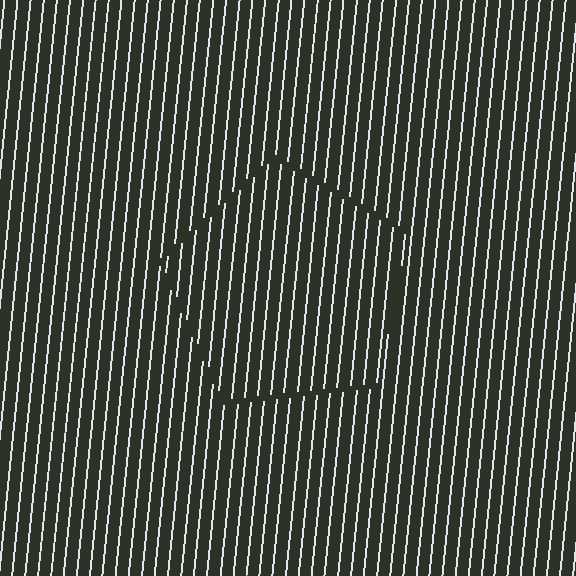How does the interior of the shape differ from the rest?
The interior of the shape contains the same grating, shifted by half a period — the contour is defined by the phase discontinuity where line-ends from the inner and outer gratings abut.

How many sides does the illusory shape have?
5 sides — the line-ends trace a pentagon.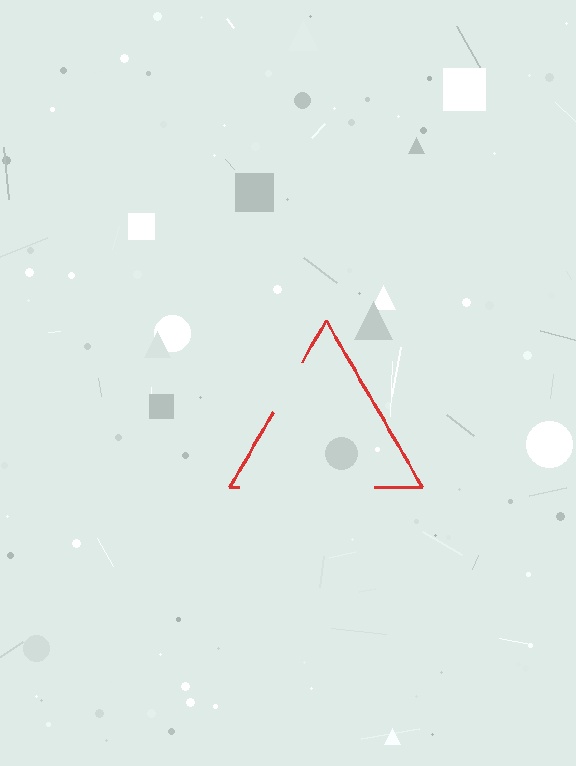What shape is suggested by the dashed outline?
The dashed outline suggests a triangle.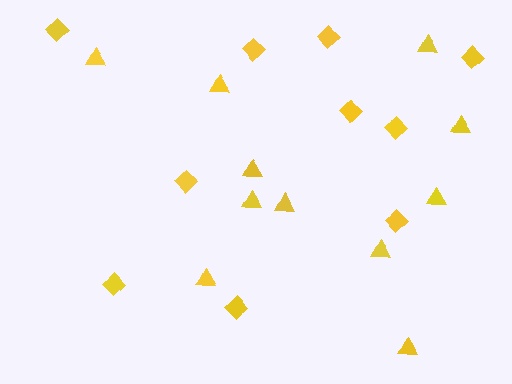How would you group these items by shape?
There are 2 groups: one group of triangles (11) and one group of diamonds (10).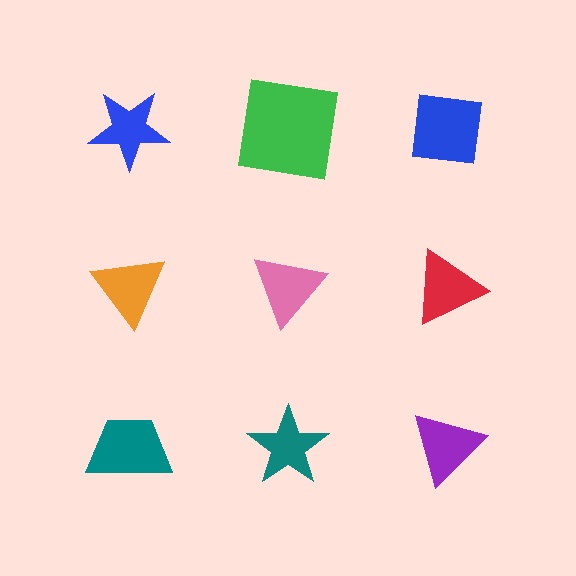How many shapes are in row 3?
3 shapes.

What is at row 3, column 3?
A purple triangle.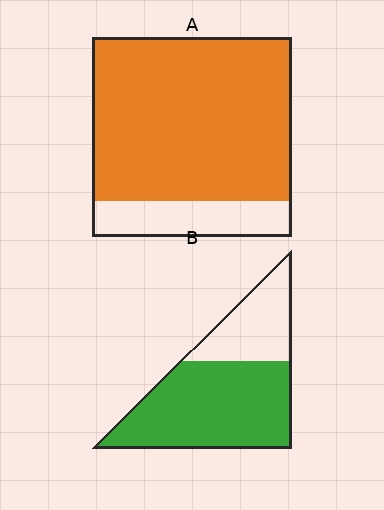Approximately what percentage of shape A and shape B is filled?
A is approximately 80% and B is approximately 70%.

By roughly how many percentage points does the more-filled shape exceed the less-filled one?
By roughly 15 percentage points (A over B).